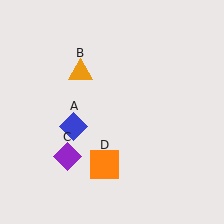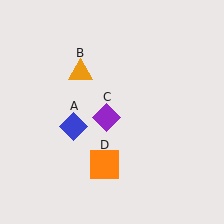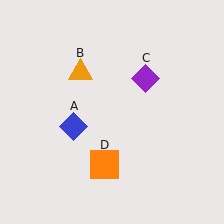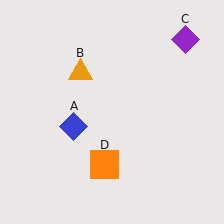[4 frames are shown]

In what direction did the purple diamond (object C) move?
The purple diamond (object C) moved up and to the right.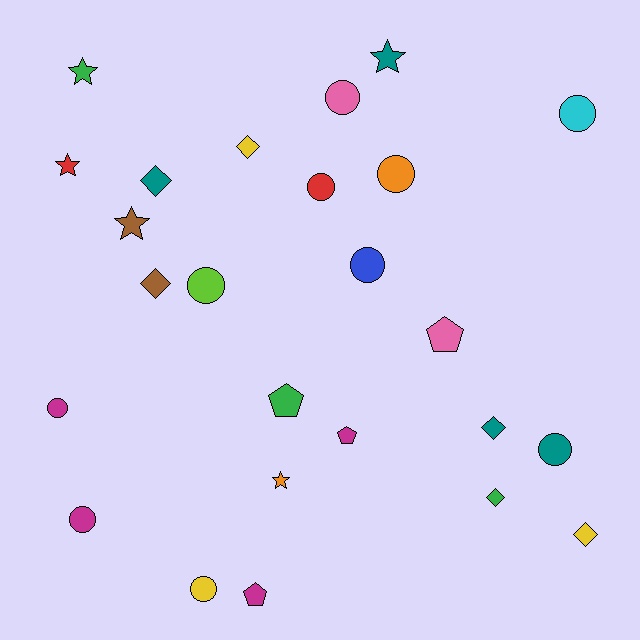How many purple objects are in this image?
There are no purple objects.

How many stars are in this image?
There are 5 stars.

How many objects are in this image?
There are 25 objects.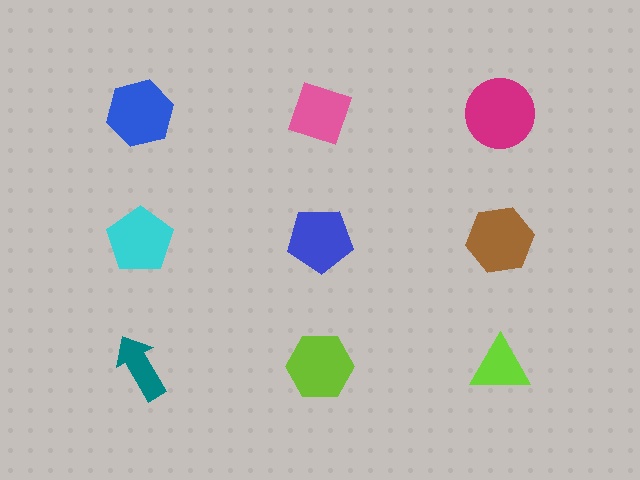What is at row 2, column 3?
A brown hexagon.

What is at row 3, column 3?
A lime triangle.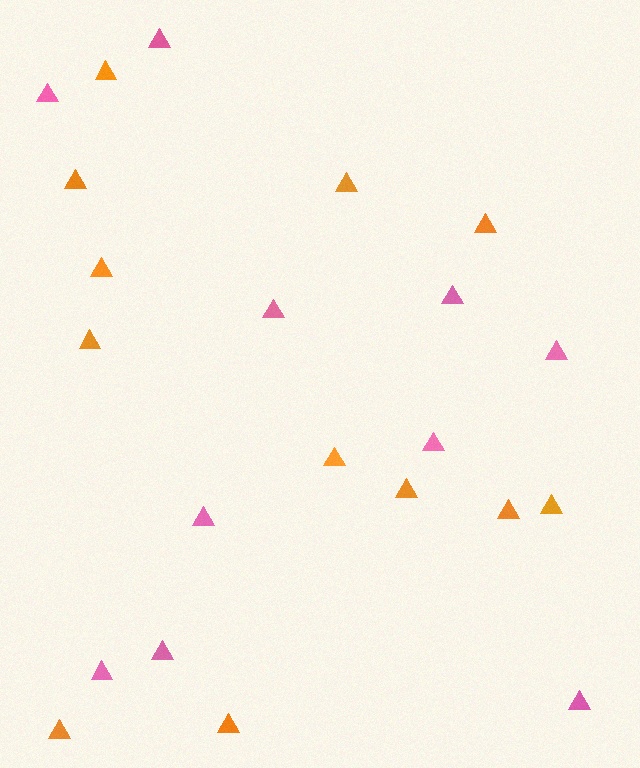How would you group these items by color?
There are 2 groups: one group of orange triangles (12) and one group of pink triangles (10).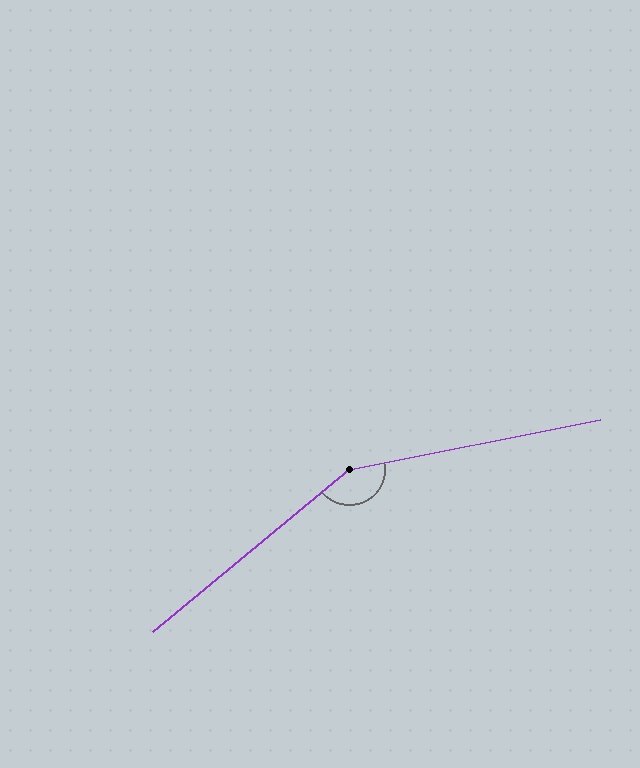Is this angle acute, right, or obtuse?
It is obtuse.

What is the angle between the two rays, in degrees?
Approximately 152 degrees.